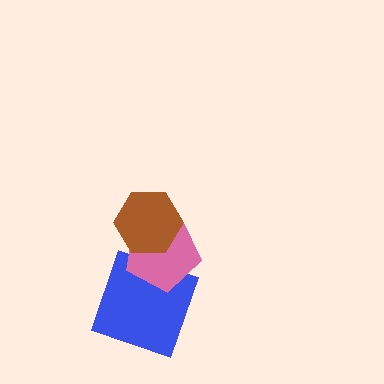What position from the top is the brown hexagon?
The brown hexagon is 1st from the top.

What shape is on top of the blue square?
The pink pentagon is on top of the blue square.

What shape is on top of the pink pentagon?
The brown hexagon is on top of the pink pentagon.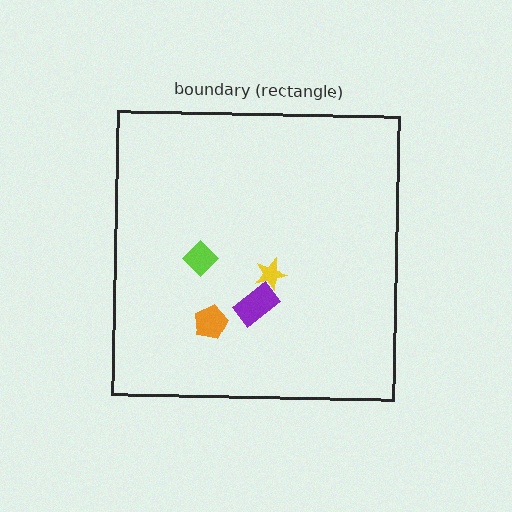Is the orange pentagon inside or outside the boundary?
Inside.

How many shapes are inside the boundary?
4 inside, 0 outside.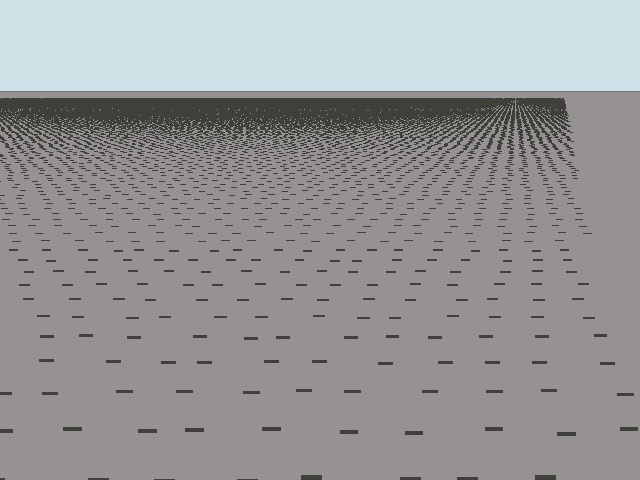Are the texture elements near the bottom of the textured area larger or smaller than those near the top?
Larger. Near the bottom, elements are closer to the viewer and appear at a bigger on-screen size.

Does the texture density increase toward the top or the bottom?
Density increases toward the top.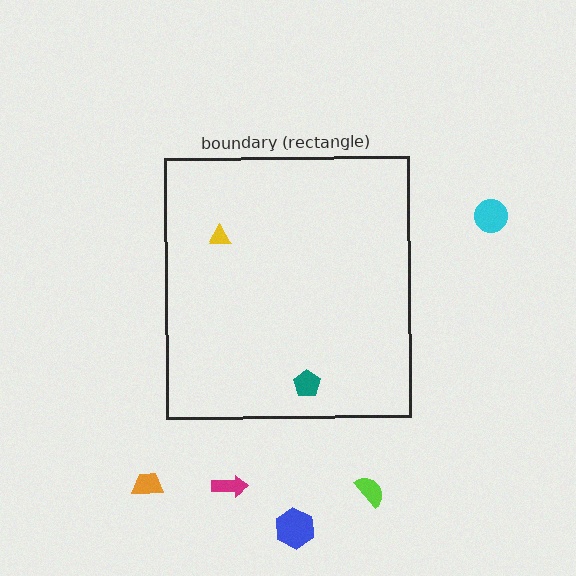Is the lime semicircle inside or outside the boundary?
Outside.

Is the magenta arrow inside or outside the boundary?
Outside.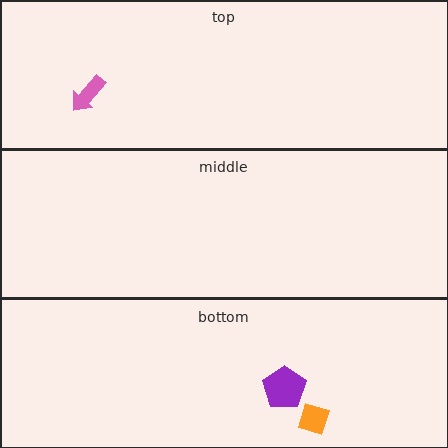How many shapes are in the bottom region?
2.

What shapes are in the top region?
The pink arrow.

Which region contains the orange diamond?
The bottom region.